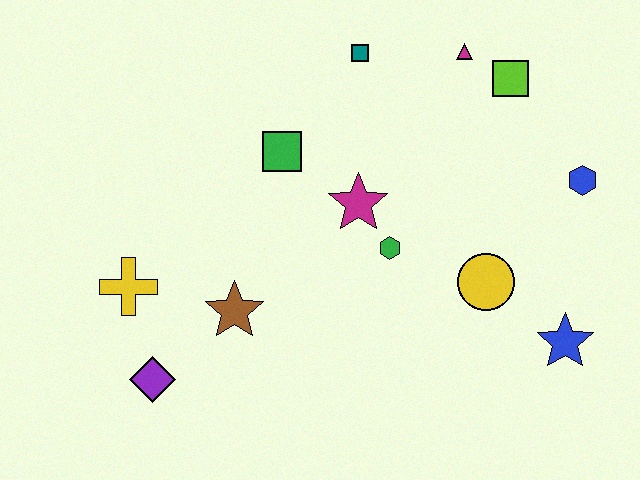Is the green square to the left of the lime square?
Yes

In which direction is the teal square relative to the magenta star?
The teal square is above the magenta star.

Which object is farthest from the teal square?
The purple diamond is farthest from the teal square.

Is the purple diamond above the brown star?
No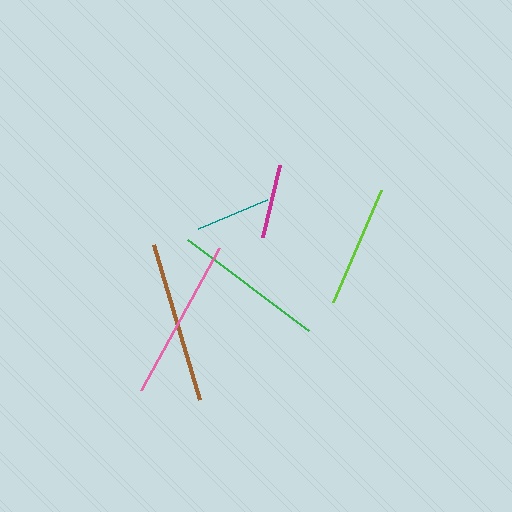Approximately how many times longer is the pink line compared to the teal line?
The pink line is approximately 2.2 times the length of the teal line.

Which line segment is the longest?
The pink line is the longest at approximately 162 pixels.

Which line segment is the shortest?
The magenta line is the shortest at approximately 74 pixels.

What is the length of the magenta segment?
The magenta segment is approximately 74 pixels long.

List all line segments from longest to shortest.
From longest to shortest: pink, brown, green, lime, teal, magenta.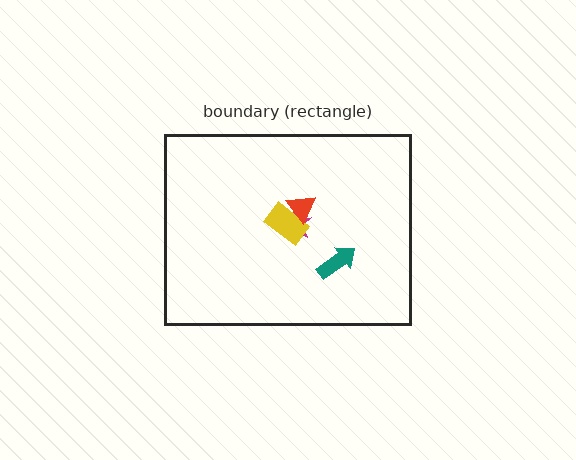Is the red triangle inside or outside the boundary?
Inside.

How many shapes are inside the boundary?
4 inside, 0 outside.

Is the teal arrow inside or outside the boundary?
Inside.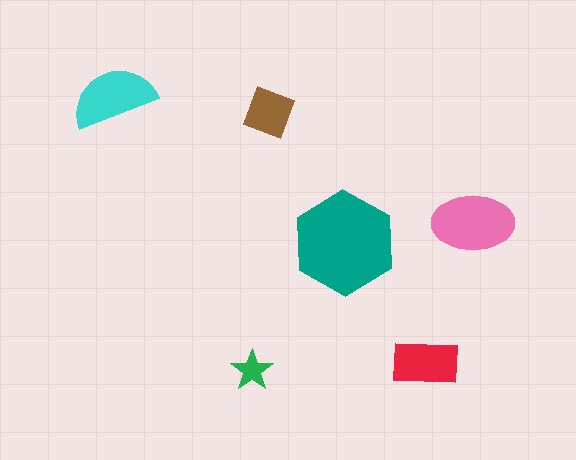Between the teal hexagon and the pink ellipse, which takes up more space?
The teal hexagon.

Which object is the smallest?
The green star.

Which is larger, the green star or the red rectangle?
The red rectangle.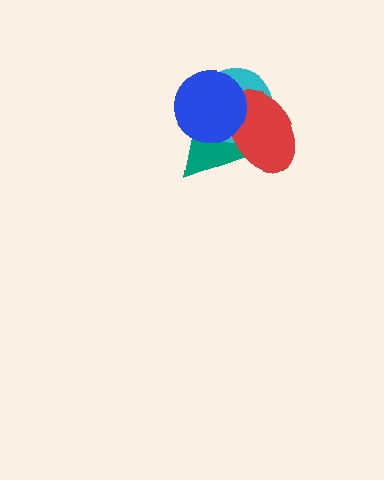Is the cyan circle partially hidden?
Yes, it is partially covered by another shape.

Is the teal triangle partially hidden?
Yes, it is partially covered by another shape.